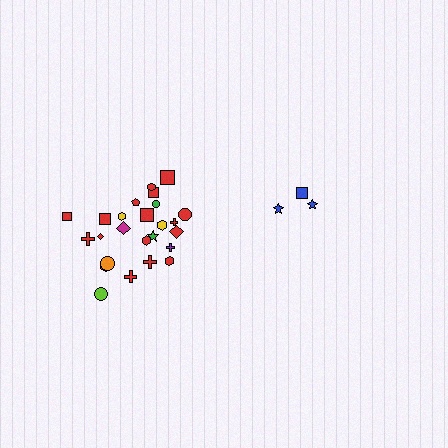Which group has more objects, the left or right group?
The left group.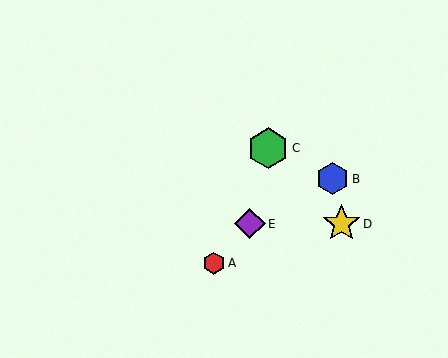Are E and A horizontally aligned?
No, E is at y≈224 and A is at y≈263.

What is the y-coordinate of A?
Object A is at y≈263.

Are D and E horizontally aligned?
Yes, both are at y≈224.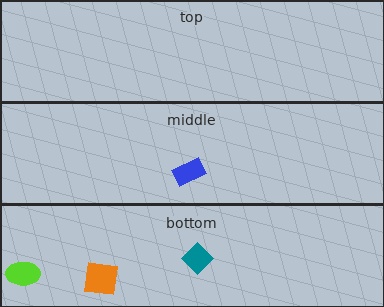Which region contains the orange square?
The bottom region.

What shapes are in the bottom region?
The orange square, the lime ellipse, the teal diamond.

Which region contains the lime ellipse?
The bottom region.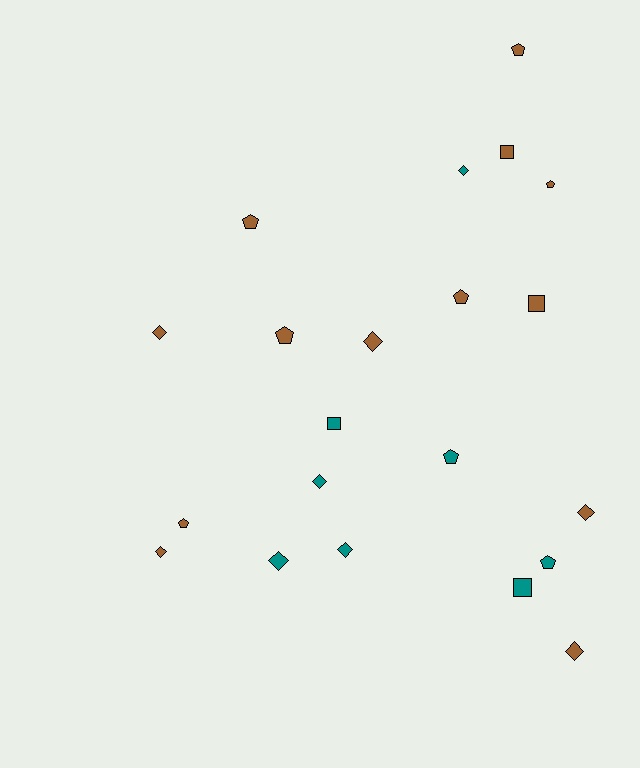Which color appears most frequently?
Brown, with 13 objects.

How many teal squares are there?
There are 2 teal squares.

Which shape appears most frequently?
Diamond, with 9 objects.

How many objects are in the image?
There are 21 objects.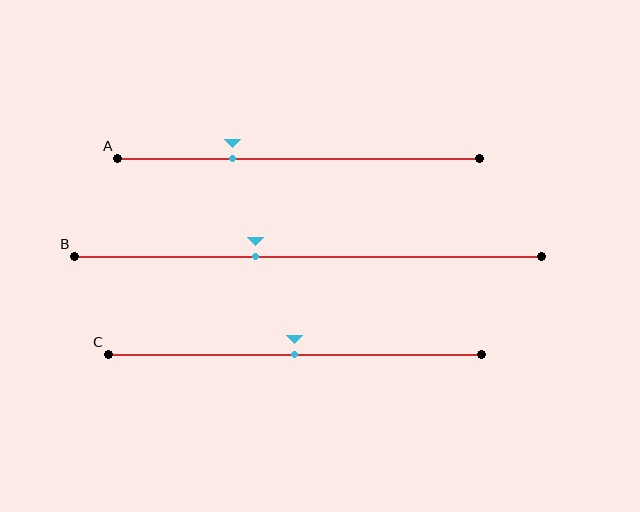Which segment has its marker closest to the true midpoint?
Segment C has its marker closest to the true midpoint.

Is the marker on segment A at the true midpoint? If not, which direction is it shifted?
No, the marker on segment A is shifted to the left by about 18% of the segment length.